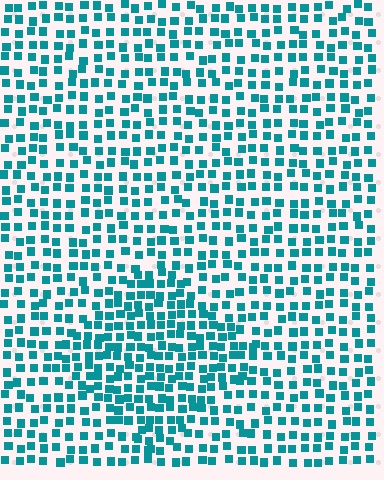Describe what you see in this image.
The image contains small teal elements arranged at two different densities. A diamond-shaped region is visible where the elements are more densely packed than the surrounding area.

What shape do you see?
I see a diamond.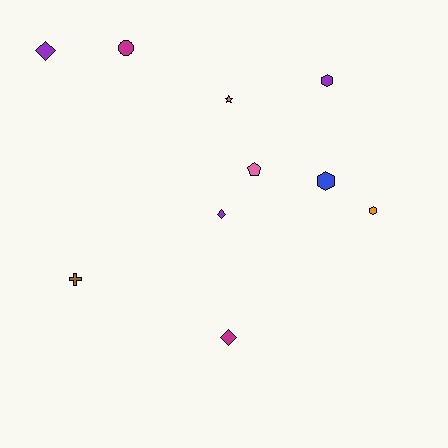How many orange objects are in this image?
There is 1 orange object.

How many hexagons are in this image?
There are 3 hexagons.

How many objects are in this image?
There are 10 objects.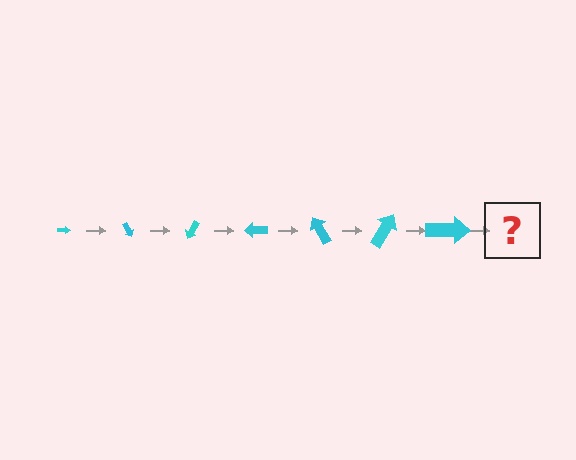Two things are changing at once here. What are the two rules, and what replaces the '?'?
The two rules are that the arrow grows larger each step and it rotates 60 degrees each step. The '?' should be an arrow, larger than the previous one and rotated 420 degrees from the start.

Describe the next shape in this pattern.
It should be an arrow, larger than the previous one and rotated 420 degrees from the start.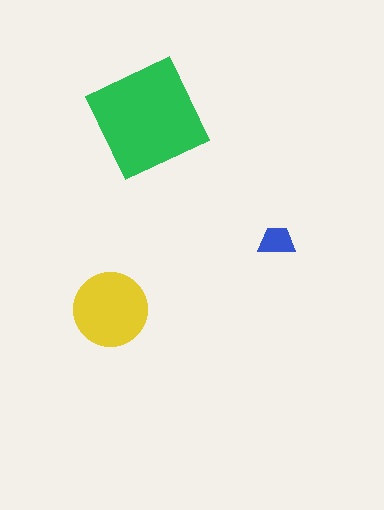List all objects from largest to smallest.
The green square, the yellow circle, the blue trapezoid.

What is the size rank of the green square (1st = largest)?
1st.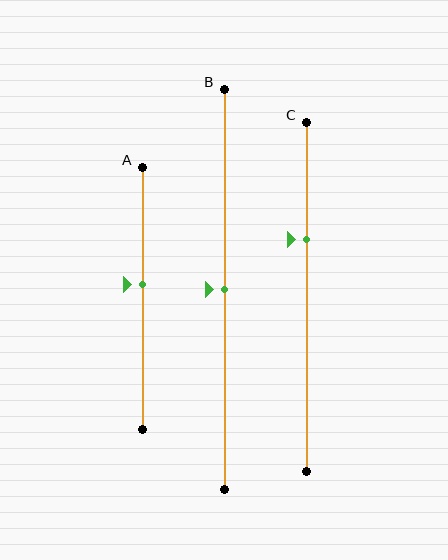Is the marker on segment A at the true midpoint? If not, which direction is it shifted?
No, the marker on segment A is shifted upward by about 5% of the segment length.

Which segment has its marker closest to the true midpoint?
Segment B has its marker closest to the true midpoint.